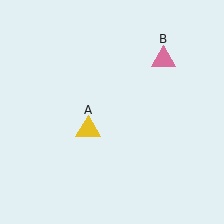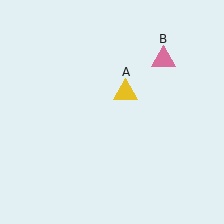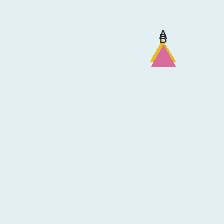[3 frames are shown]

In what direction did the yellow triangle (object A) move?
The yellow triangle (object A) moved up and to the right.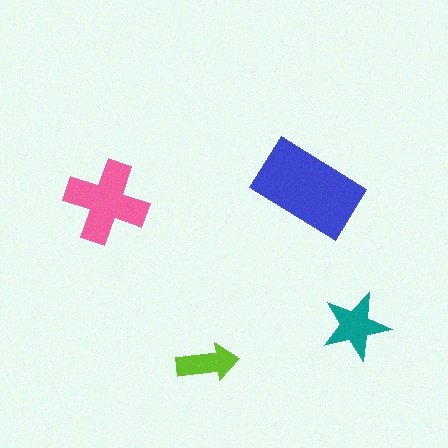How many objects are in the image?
There are 4 objects in the image.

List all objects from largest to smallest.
The blue rectangle, the pink cross, the teal star, the lime arrow.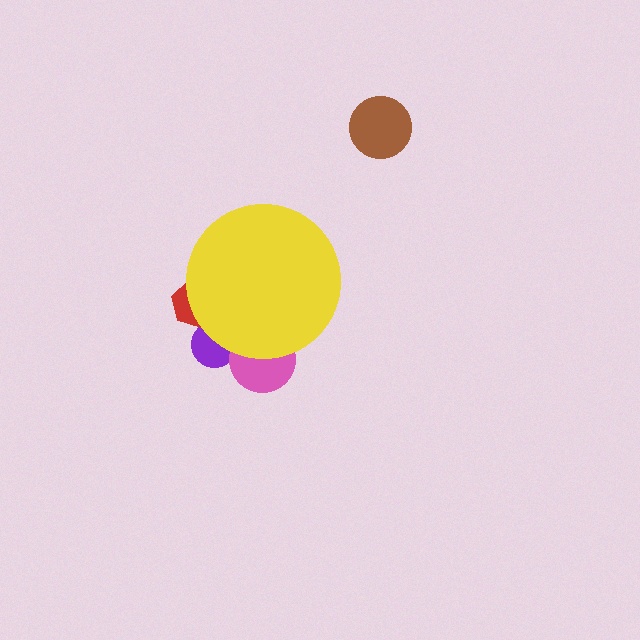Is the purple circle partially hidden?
Yes, the purple circle is partially hidden behind the yellow circle.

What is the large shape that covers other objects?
A yellow circle.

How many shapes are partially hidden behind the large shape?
3 shapes are partially hidden.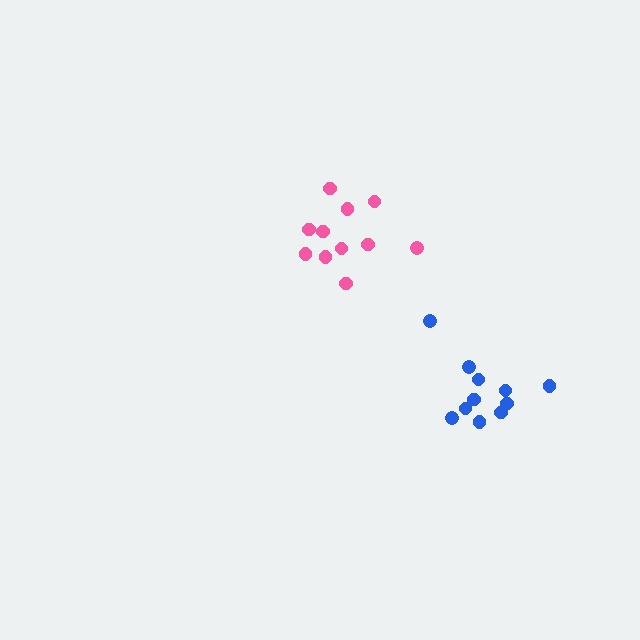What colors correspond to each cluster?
The clusters are colored: pink, blue.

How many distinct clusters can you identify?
There are 2 distinct clusters.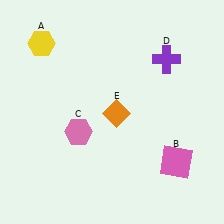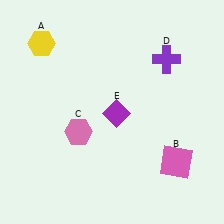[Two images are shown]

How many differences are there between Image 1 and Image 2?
There is 1 difference between the two images.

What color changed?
The diamond (E) changed from orange in Image 1 to purple in Image 2.